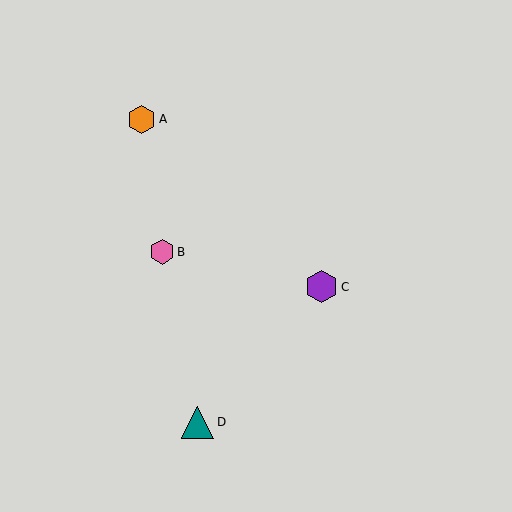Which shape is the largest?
The teal triangle (labeled D) is the largest.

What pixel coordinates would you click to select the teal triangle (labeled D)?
Click at (198, 422) to select the teal triangle D.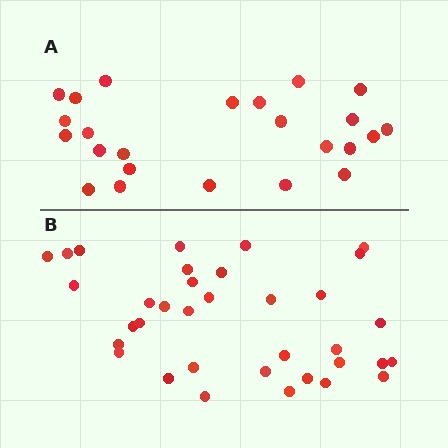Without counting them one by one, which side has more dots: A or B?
Region B (the bottom region) has more dots.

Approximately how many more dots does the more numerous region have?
Region B has roughly 12 or so more dots than region A.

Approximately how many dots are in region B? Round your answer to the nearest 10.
About 40 dots. (The exact count is 35, which rounds to 40.)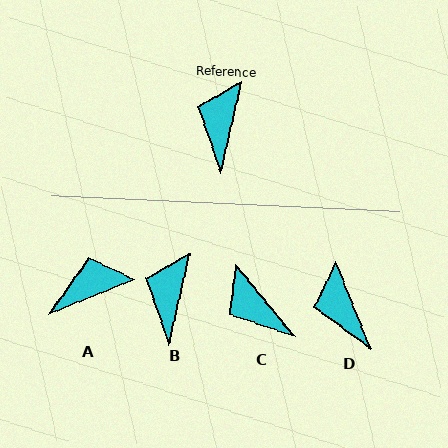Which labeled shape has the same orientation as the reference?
B.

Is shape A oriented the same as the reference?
No, it is off by about 55 degrees.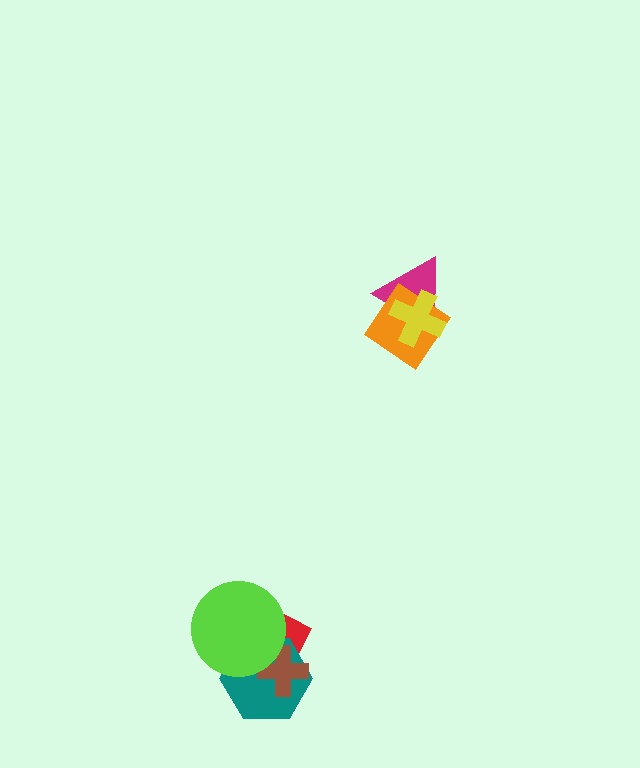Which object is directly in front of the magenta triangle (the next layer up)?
The orange diamond is directly in front of the magenta triangle.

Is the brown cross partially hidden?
Yes, it is partially covered by another shape.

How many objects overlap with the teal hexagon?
3 objects overlap with the teal hexagon.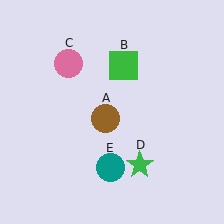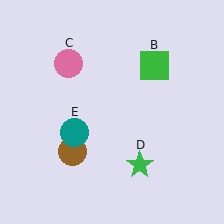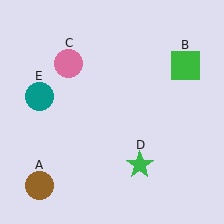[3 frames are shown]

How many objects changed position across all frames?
3 objects changed position: brown circle (object A), green square (object B), teal circle (object E).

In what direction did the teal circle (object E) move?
The teal circle (object E) moved up and to the left.